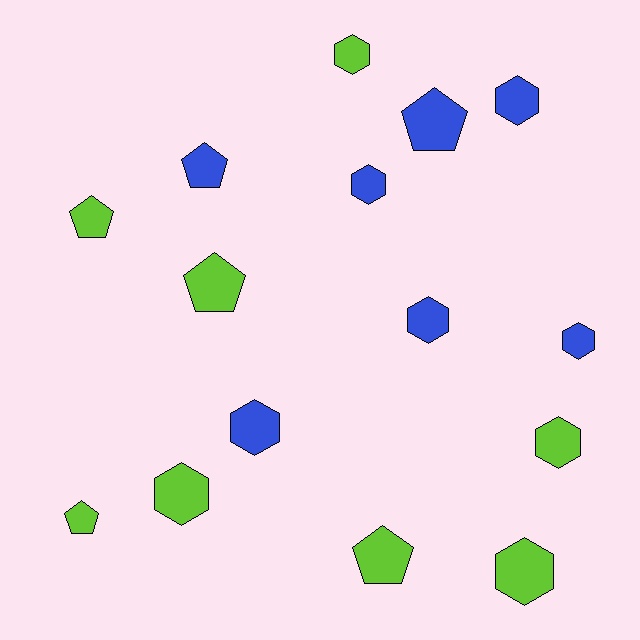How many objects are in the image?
There are 15 objects.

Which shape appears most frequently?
Hexagon, with 9 objects.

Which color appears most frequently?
Lime, with 8 objects.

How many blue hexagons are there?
There are 5 blue hexagons.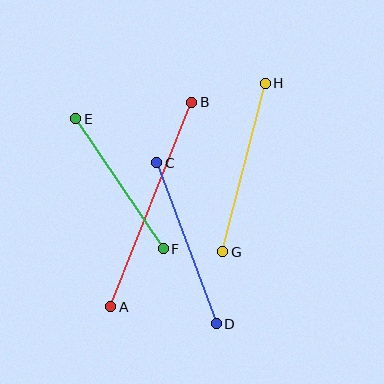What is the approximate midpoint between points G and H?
The midpoint is at approximately (244, 168) pixels.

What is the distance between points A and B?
The distance is approximately 220 pixels.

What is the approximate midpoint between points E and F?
The midpoint is at approximately (119, 184) pixels.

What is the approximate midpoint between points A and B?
The midpoint is at approximately (151, 204) pixels.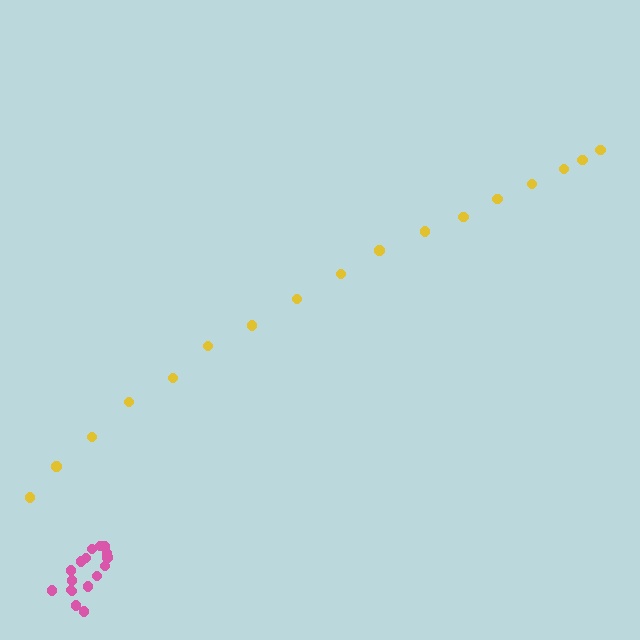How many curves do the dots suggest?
There are 2 distinct paths.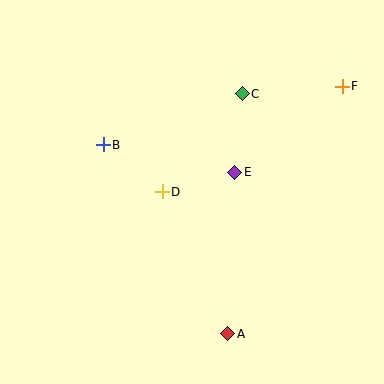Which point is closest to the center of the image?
Point D at (162, 192) is closest to the center.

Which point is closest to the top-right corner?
Point F is closest to the top-right corner.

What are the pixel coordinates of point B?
Point B is at (103, 145).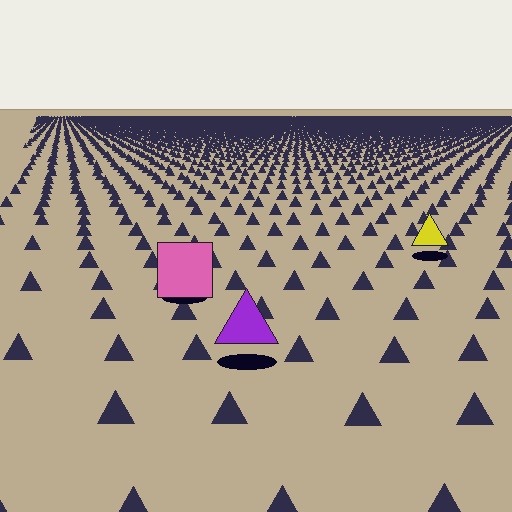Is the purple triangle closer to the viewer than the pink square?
Yes. The purple triangle is closer — you can tell from the texture gradient: the ground texture is coarser near it.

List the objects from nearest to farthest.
From nearest to farthest: the purple triangle, the pink square, the yellow triangle.